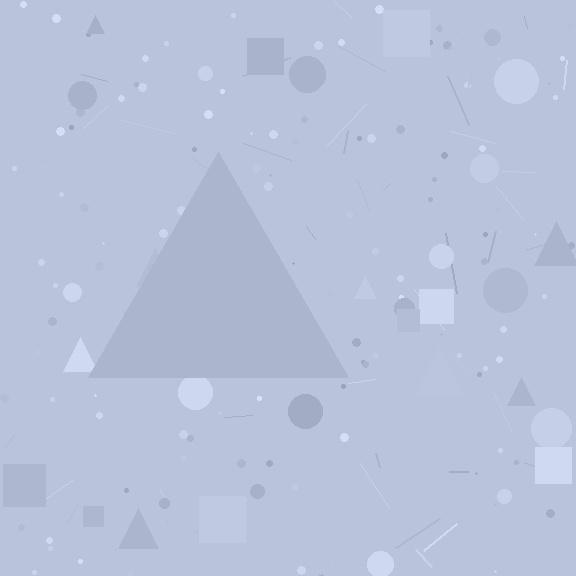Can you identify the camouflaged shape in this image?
The camouflaged shape is a triangle.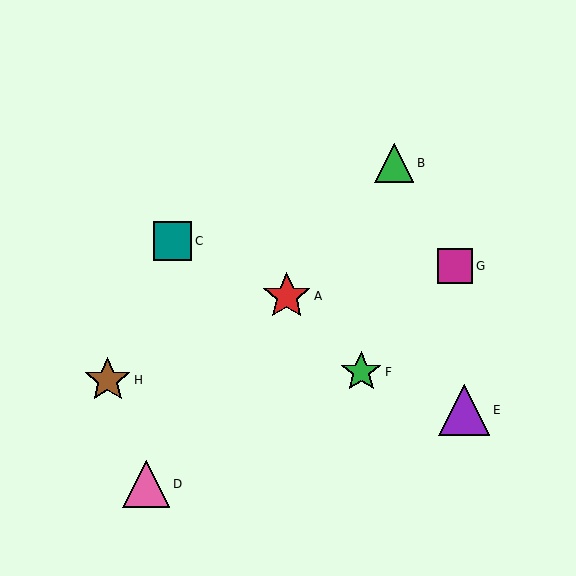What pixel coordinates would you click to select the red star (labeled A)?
Click at (287, 296) to select the red star A.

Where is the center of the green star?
The center of the green star is at (361, 372).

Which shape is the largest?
The purple triangle (labeled E) is the largest.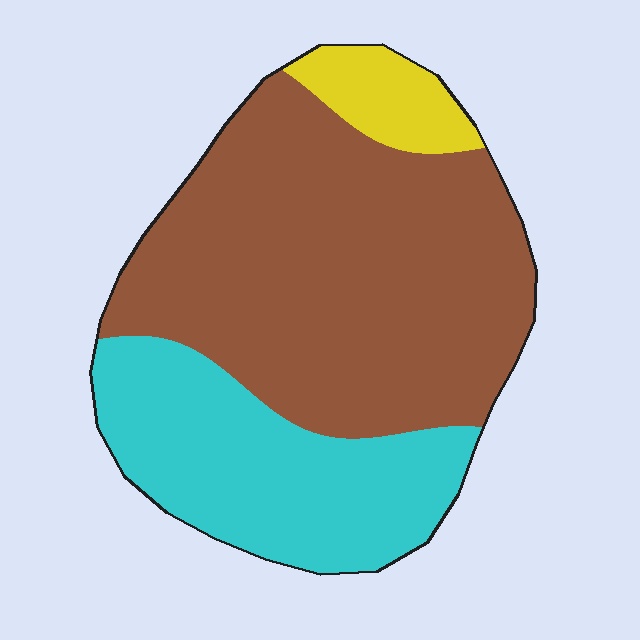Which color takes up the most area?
Brown, at roughly 60%.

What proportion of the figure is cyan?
Cyan takes up about one third (1/3) of the figure.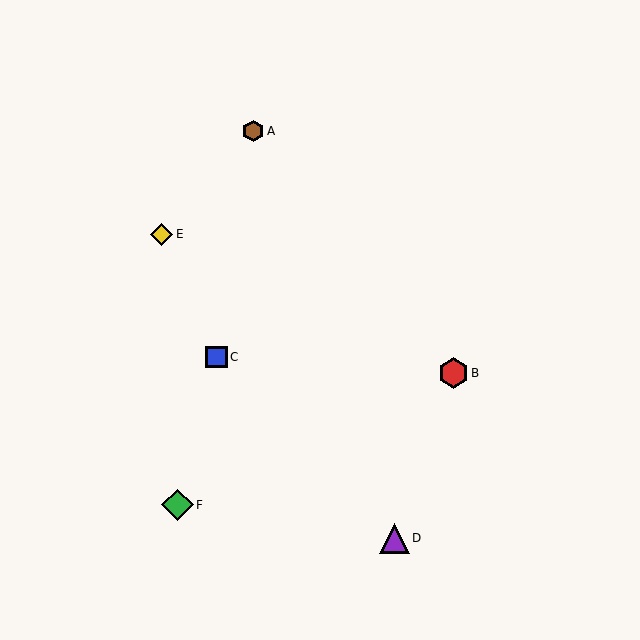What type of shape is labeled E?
Shape E is a yellow diamond.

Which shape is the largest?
The green diamond (labeled F) is the largest.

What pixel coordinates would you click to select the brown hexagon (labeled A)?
Click at (253, 131) to select the brown hexagon A.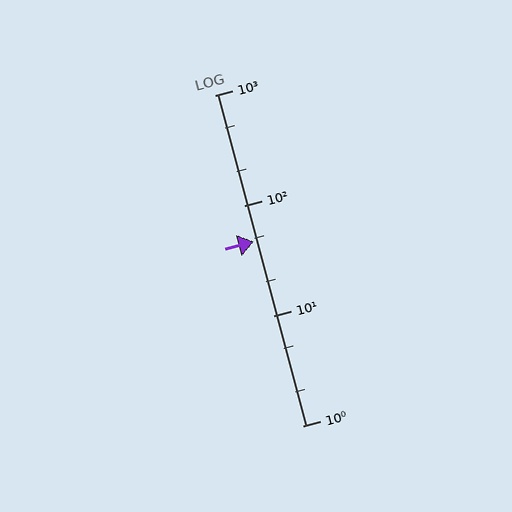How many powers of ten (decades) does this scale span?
The scale spans 3 decades, from 1 to 1000.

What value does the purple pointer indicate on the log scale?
The pointer indicates approximately 47.